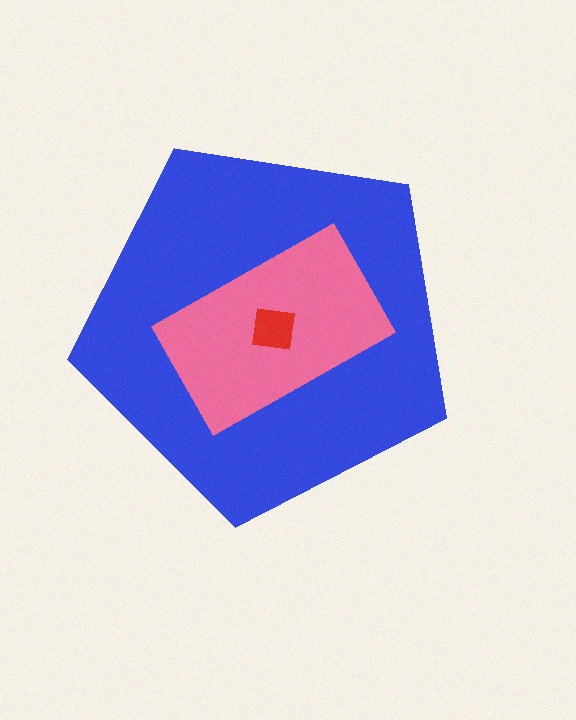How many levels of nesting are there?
3.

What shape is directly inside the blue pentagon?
The pink rectangle.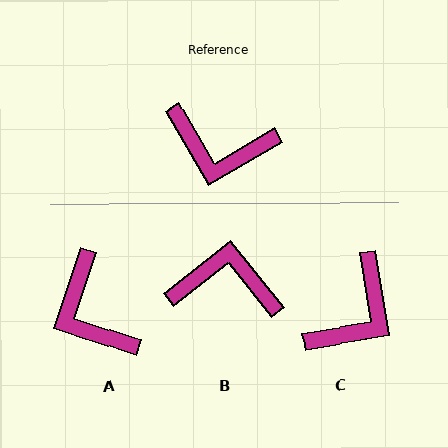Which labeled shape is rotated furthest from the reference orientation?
B, about 171 degrees away.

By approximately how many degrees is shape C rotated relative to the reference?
Approximately 69 degrees counter-clockwise.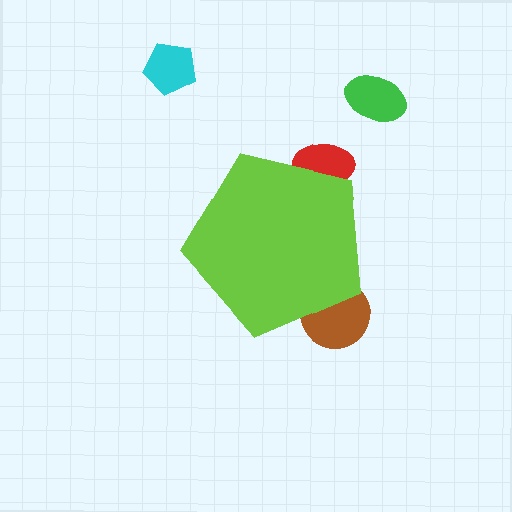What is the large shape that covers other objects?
A lime pentagon.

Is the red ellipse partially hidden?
Yes, the red ellipse is partially hidden behind the lime pentagon.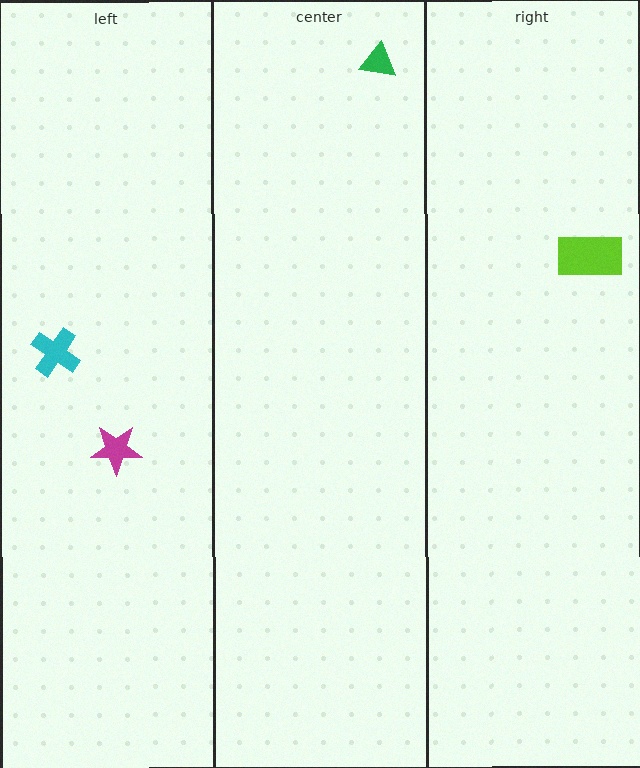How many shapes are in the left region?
2.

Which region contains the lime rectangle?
The right region.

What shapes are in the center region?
The green triangle.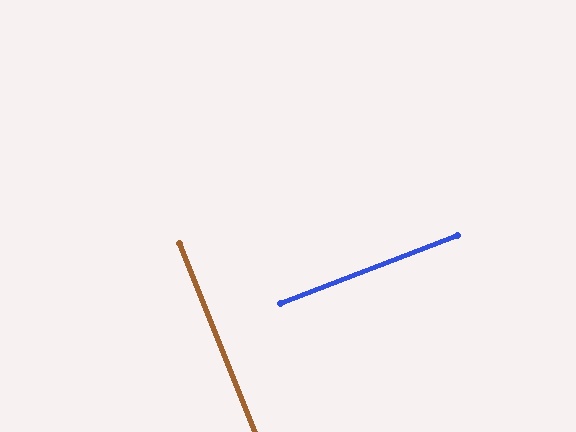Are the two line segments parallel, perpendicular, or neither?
Perpendicular — they meet at approximately 89°.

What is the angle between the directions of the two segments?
Approximately 89 degrees.